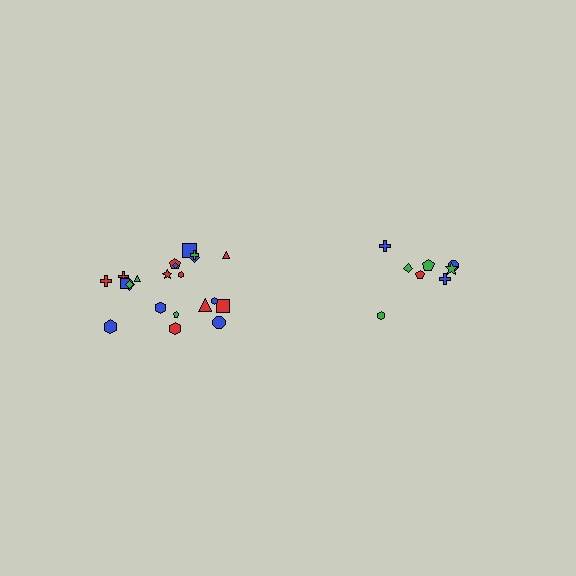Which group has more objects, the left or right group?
The left group.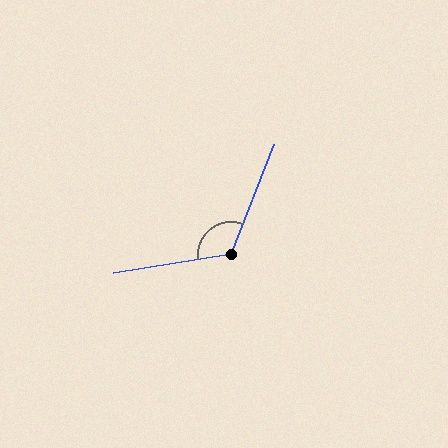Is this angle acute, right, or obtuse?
It is obtuse.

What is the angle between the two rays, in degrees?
Approximately 121 degrees.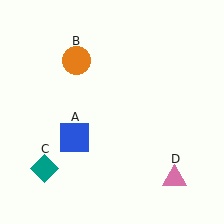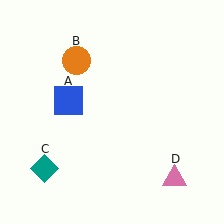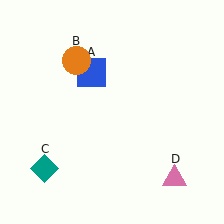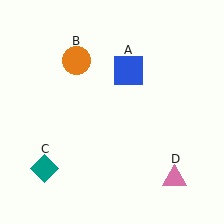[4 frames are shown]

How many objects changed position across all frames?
1 object changed position: blue square (object A).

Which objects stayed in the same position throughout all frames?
Orange circle (object B) and teal diamond (object C) and pink triangle (object D) remained stationary.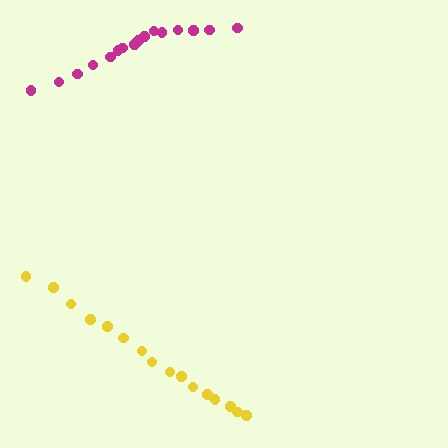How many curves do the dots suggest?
There are 2 distinct paths.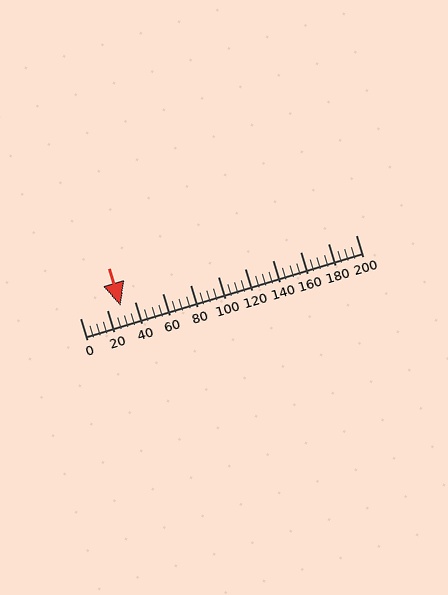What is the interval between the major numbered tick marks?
The major tick marks are spaced 20 units apart.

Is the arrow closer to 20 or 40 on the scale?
The arrow is closer to 20.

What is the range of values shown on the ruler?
The ruler shows values from 0 to 200.